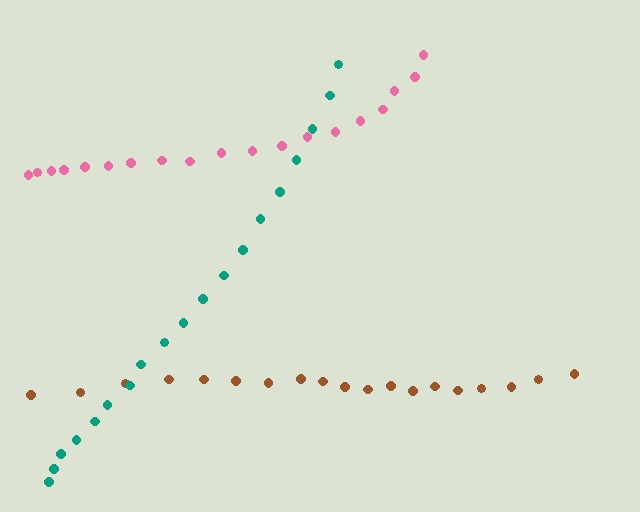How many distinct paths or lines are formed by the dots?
There are 3 distinct paths.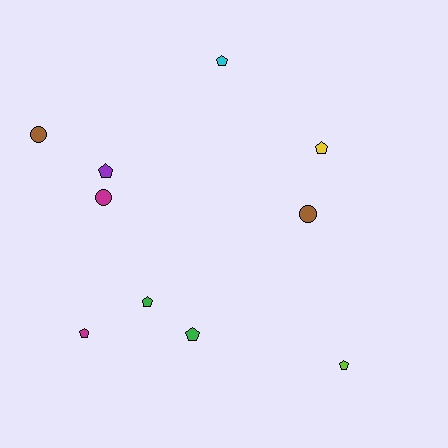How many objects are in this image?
There are 10 objects.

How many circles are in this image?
There are 3 circles.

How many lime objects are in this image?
There is 1 lime object.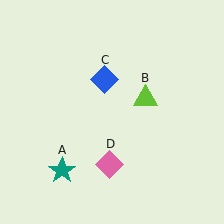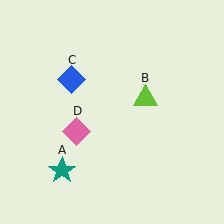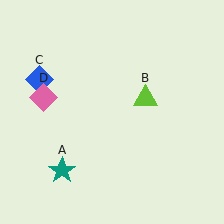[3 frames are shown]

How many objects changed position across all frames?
2 objects changed position: blue diamond (object C), pink diamond (object D).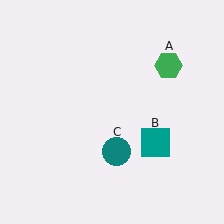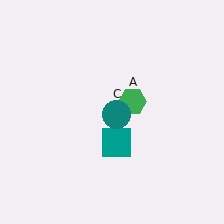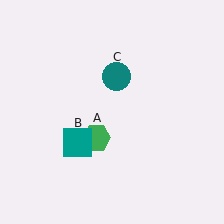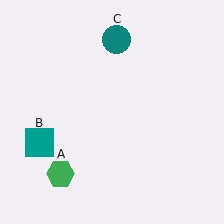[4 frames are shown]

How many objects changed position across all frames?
3 objects changed position: green hexagon (object A), teal square (object B), teal circle (object C).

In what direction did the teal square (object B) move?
The teal square (object B) moved left.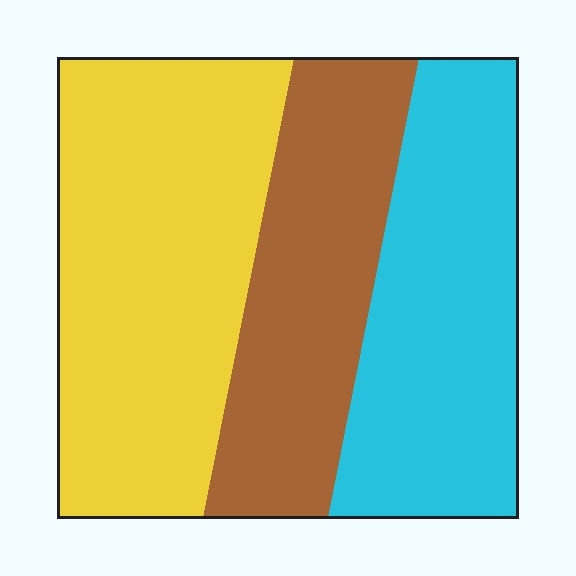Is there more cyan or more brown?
Cyan.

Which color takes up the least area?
Brown, at roughly 25%.